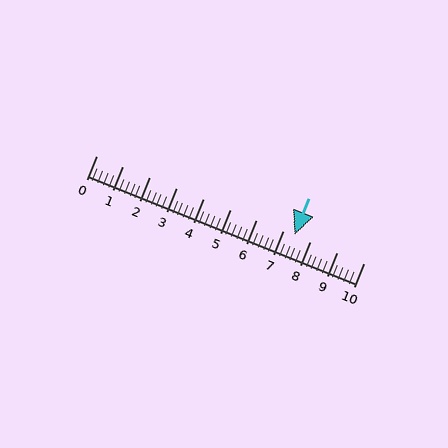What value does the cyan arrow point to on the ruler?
The cyan arrow points to approximately 7.4.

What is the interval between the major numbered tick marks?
The major tick marks are spaced 1 units apart.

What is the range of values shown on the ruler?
The ruler shows values from 0 to 10.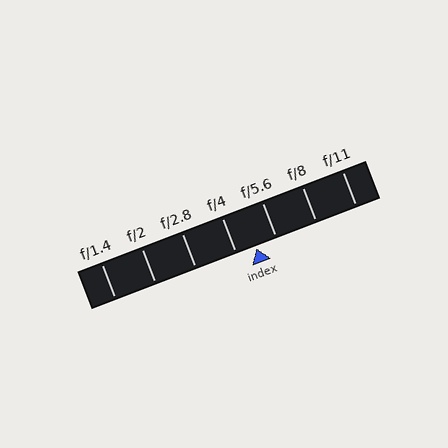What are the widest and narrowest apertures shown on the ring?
The widest aperture shown is f/1.4 and the narrowest is f/11.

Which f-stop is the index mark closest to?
The index mark is closest to f/4.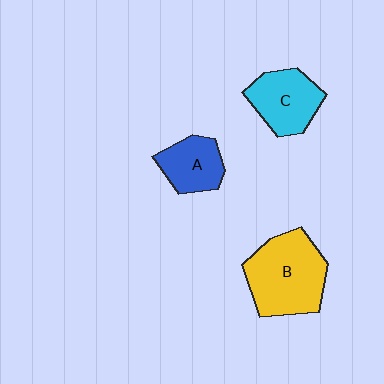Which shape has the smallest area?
Shape A (blue).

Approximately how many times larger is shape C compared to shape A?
Approximately 1.2 times.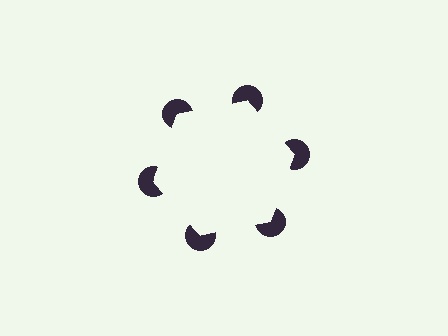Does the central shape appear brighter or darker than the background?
It typically appears slightly brighter than the background, even though no actual brightness change is drawn.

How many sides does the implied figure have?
6 sides.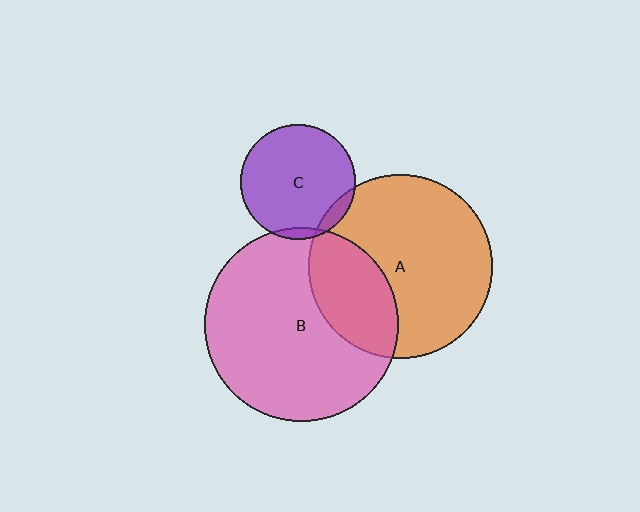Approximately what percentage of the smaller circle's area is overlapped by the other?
Approximately 30%.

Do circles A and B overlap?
Yes.